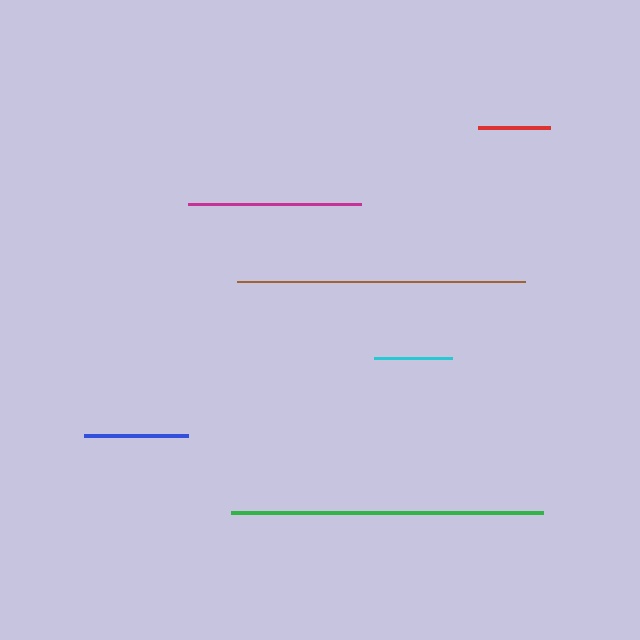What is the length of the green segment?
The green segment is approximately 312 pixels long.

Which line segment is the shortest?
The red line is the shortest at approximately 73 pixels.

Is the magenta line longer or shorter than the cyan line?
The magenta line is longer than the cyan line.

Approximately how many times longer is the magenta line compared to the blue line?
The magenta line is approximately 1.7 times the length of the blue line.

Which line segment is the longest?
The green line is the longest at approximately 312 pixels.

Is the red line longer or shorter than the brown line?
The brown line is longer than the red line.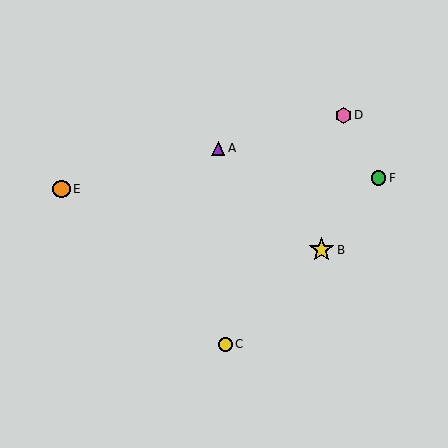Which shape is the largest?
The yellow star (labeled B) is the largest.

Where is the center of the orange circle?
The center of the orange circle is at (61, 189).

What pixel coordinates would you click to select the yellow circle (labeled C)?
Click at (225, 344) to select the yellow circle C.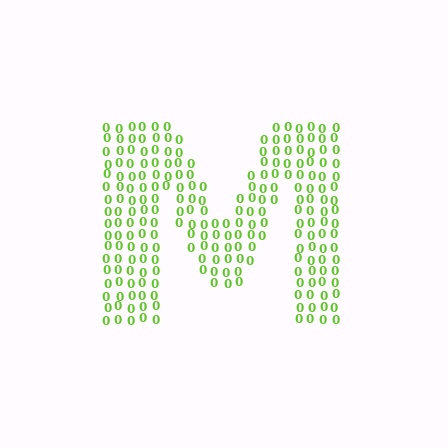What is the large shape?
The large shape is the letter M.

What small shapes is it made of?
It is made of small digit 0's.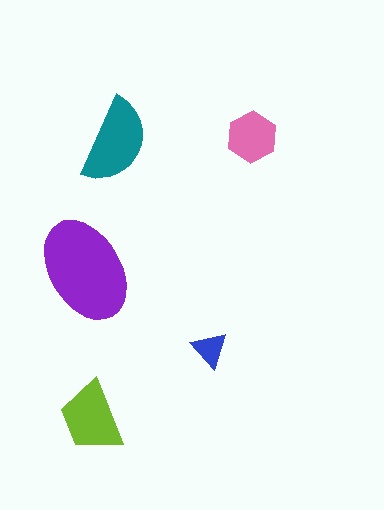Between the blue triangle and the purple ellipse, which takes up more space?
The purple ellipse.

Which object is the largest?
The purple ellipse.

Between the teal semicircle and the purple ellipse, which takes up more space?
The purple ellipse.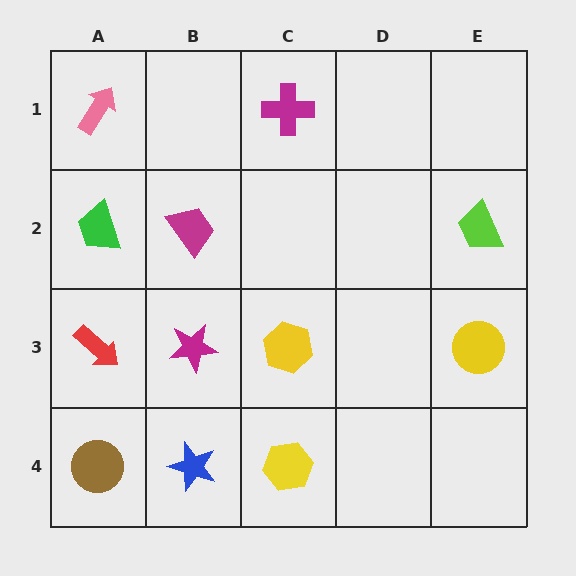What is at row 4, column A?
A brown circle.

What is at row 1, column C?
A magenta cross.